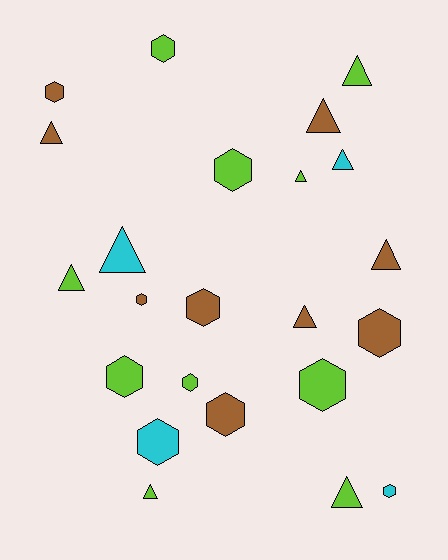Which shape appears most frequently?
Hexagon, with 12 objects.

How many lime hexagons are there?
There are 5 lime hexagons.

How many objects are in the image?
There are 23 objects.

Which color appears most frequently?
Lime, with 10 objects.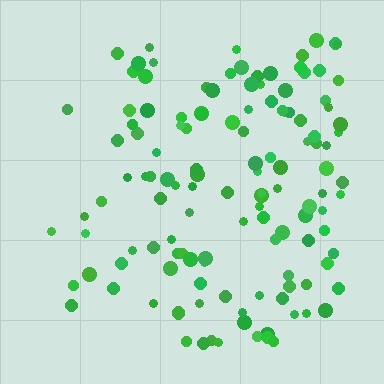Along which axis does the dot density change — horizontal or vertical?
Horizontal.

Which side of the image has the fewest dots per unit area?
The left.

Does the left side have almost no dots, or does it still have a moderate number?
Still a moderate number, just noticeably fewer than the right.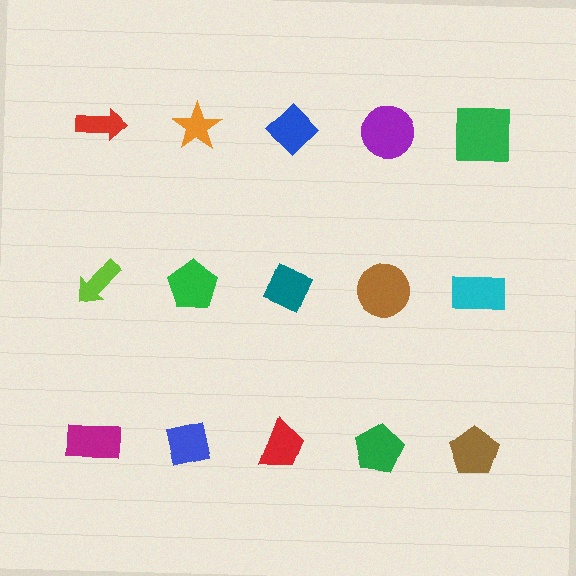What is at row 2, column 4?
A brown circle.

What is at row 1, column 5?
A green square.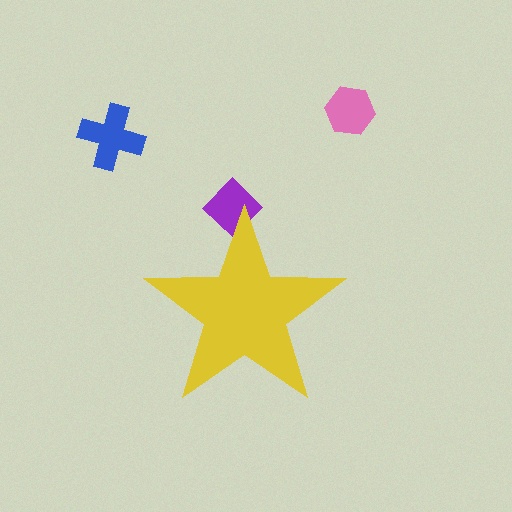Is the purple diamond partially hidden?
Yes, the purple diamond is partially hidden behind the yellow star.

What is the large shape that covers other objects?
A yellow star.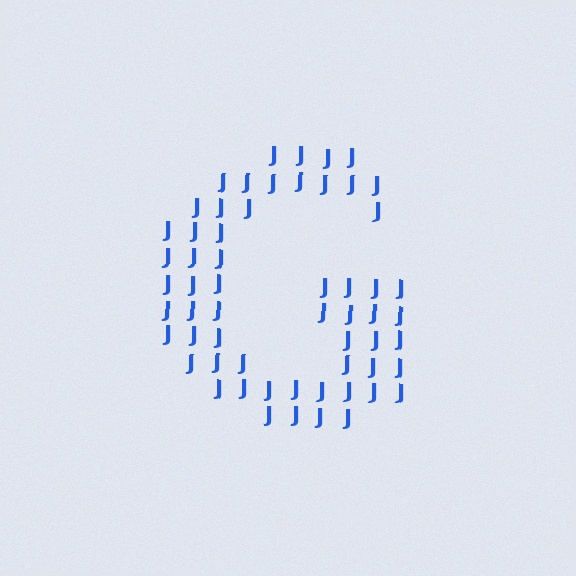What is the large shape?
The large shape is the letter G.